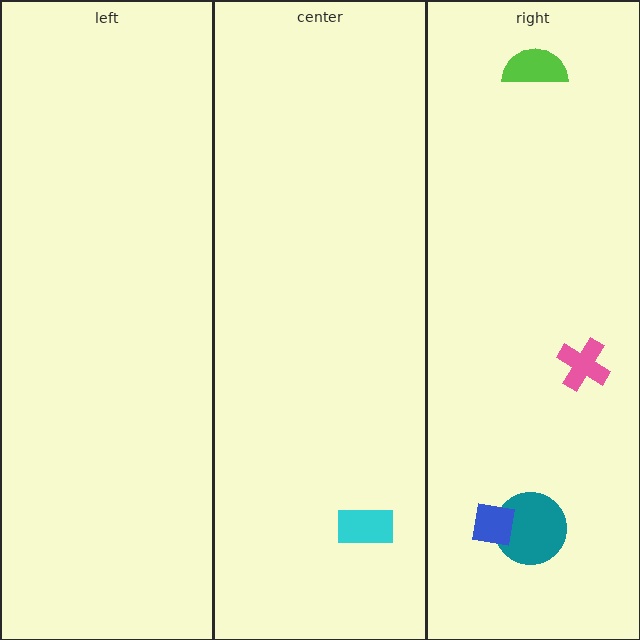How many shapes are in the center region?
1.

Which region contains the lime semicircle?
The right region.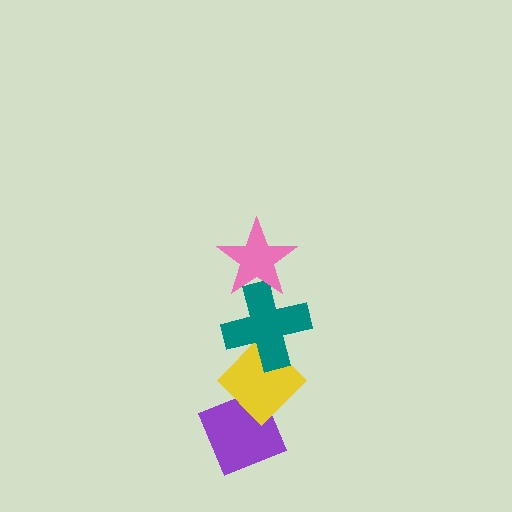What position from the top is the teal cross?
The teal cross is 2nd from the top.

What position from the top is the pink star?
The pink star is 1st from the top.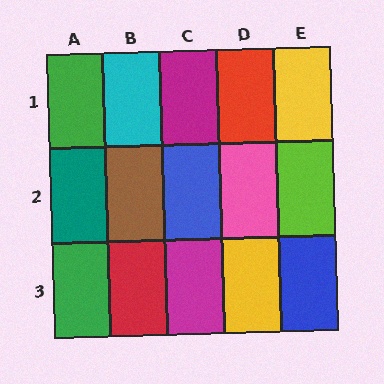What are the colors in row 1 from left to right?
Green, cyan, magenta, red, yellow.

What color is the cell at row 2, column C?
Blue.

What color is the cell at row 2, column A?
Teal.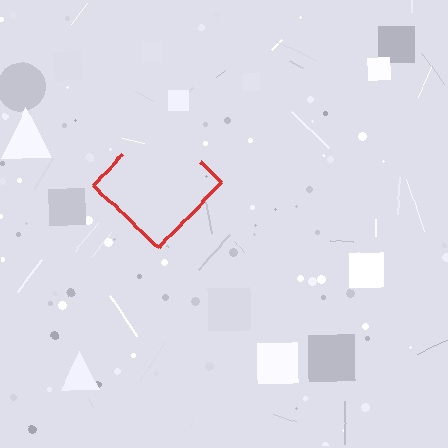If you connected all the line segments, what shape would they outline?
They would outline a diamond.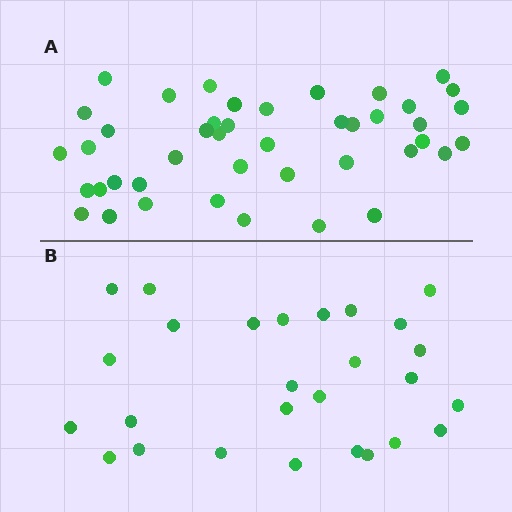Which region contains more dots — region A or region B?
Region A (the top region) has more dots.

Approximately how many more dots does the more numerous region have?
Region A has approximately 15 more dots than region B.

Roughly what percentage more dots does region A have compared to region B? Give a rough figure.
About 60% more.